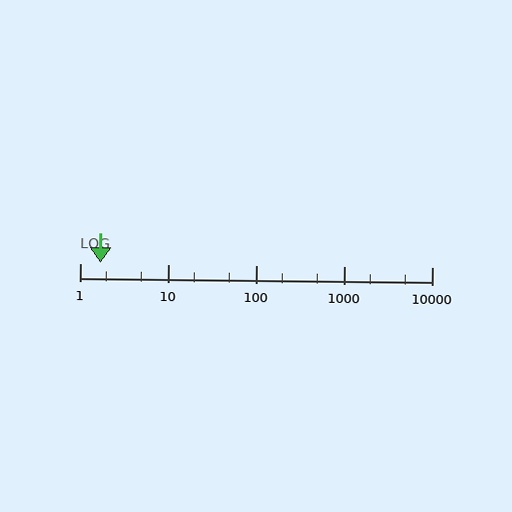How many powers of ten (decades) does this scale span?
The scale spans 4 decades, from 1 to 10000.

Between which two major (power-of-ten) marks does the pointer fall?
The pointer is between 1 and 10.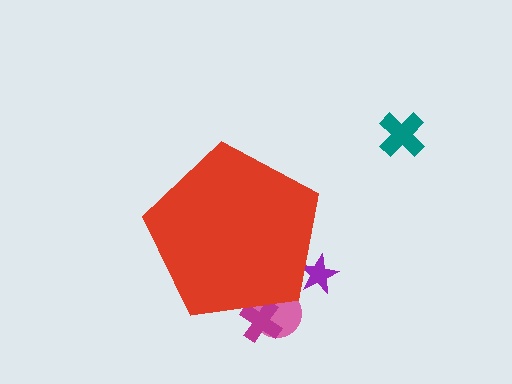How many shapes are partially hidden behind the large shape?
3 shapes are partially hidden.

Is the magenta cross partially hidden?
Yes, the magenta cross is partially hidden behind the red pentagon.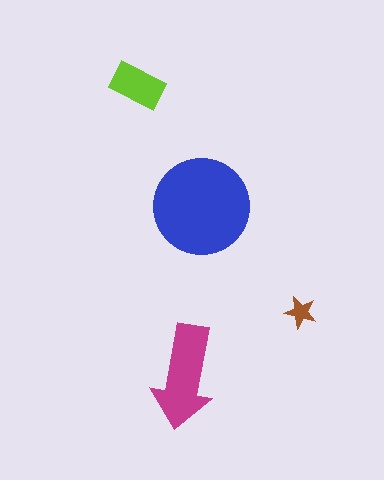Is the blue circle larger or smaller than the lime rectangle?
Larger.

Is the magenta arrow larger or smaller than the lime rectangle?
Larger.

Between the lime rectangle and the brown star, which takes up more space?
The lime rectangle.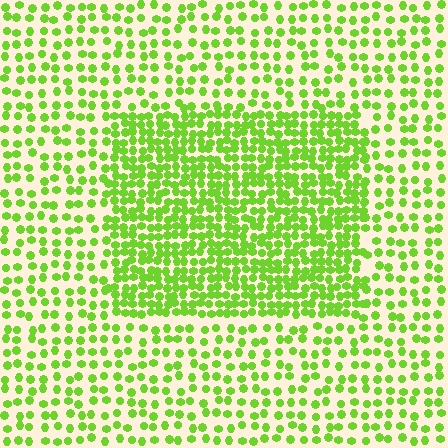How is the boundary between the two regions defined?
The boundary is defined by a change in element density (approximately 2.1x ratio). All elements are the same color, size, and shape.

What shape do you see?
I see a rectangle.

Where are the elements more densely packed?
The elements are more densely packed inside the rectangle boundary.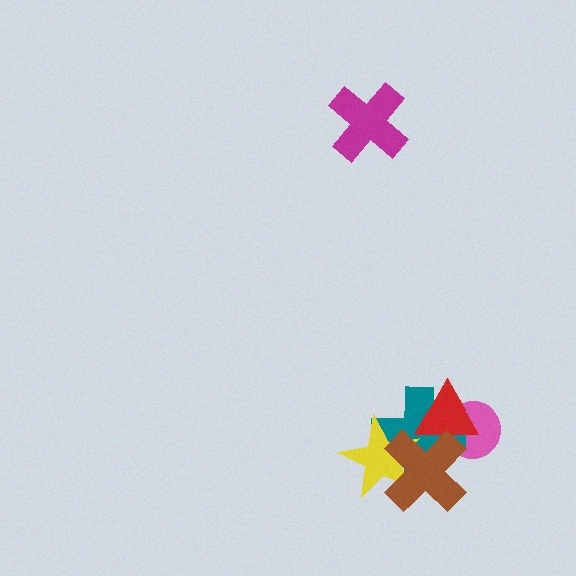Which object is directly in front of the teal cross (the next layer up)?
The red triangle is directly in front of the teal cross.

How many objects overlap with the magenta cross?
0 objects overlap with the magenta cross.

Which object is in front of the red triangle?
The brown cross is in front of the red triangle.